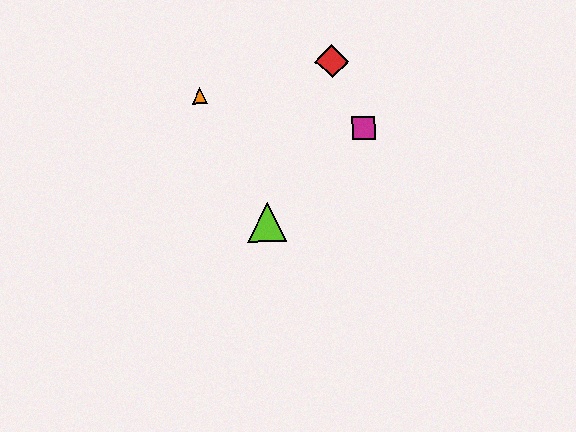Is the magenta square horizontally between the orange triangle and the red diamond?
No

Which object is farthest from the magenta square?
The orange triangle is farthest from the magenta square.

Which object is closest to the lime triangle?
The magenta square is closest to the lime triangle.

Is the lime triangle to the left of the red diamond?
Yes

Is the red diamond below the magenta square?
No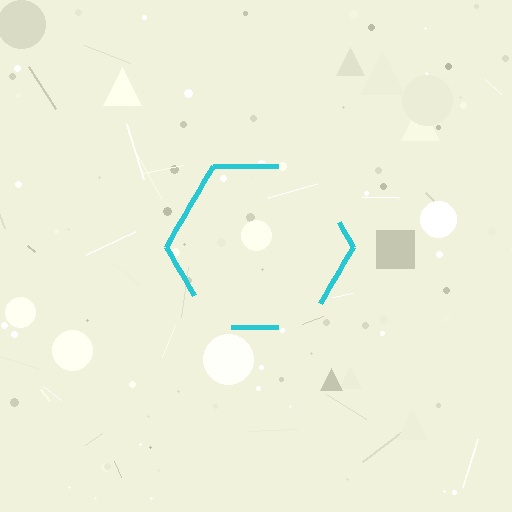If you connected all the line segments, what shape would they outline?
They would outline a hexagon.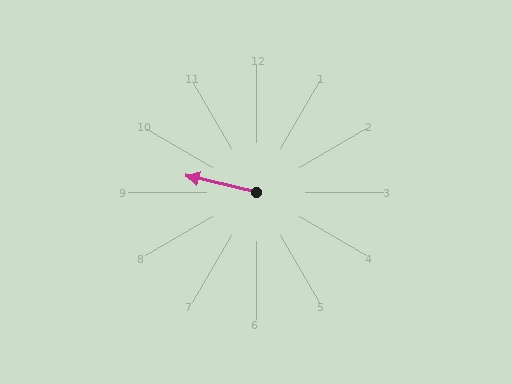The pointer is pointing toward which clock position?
Roughly 9 o'clock.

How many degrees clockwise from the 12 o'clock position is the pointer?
Approximately 283 degrees.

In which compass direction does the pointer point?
West.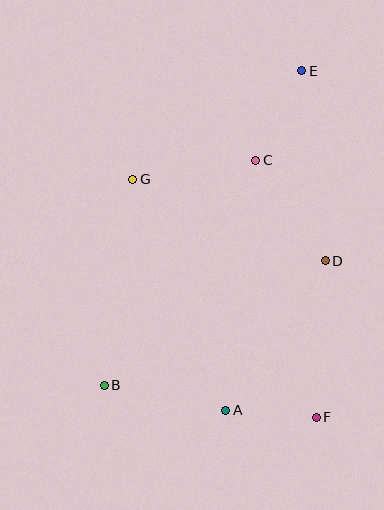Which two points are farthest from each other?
Points B and E are farthest from each other.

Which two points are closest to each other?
Points A and F are closest to each other.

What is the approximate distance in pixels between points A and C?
The distance between A and C is approximately 252 pixels.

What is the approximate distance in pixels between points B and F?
The distance between B and F is approximately 215 pixels.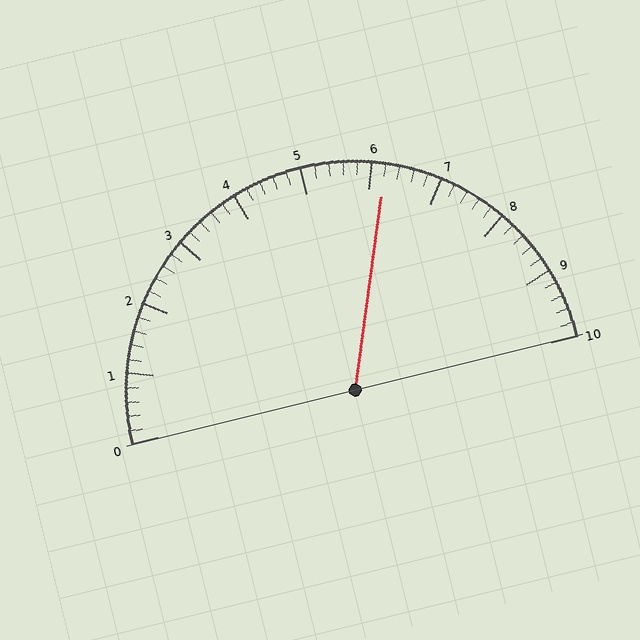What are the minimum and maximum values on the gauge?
The gauge ranges from 0 to 10.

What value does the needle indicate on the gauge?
The needle indicates approximately 6.2.